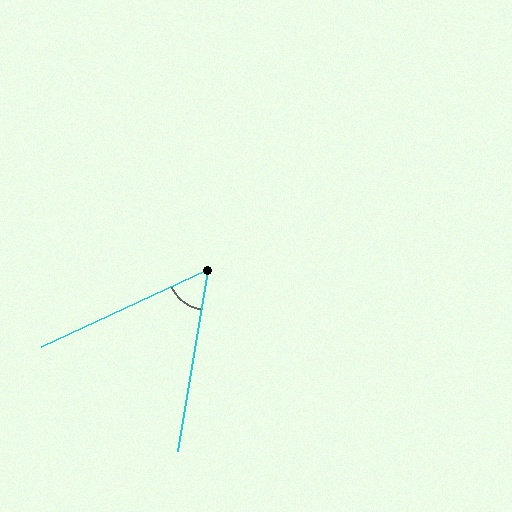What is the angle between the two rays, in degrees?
Approximately 56 degrees.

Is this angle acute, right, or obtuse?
It is acute.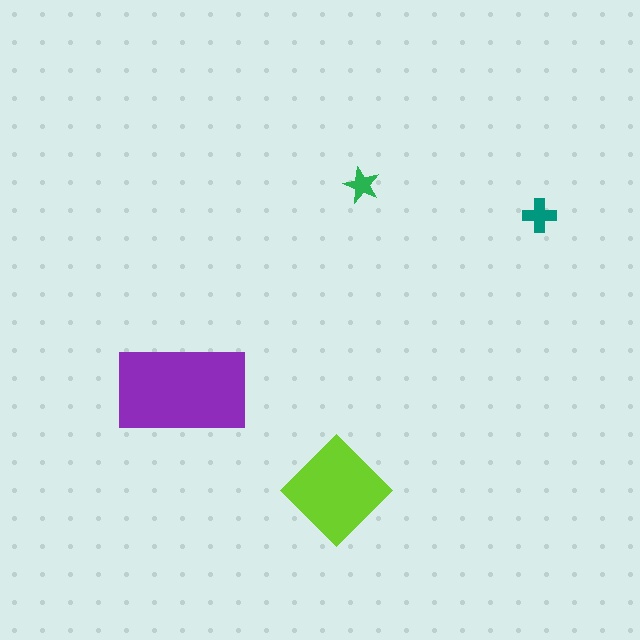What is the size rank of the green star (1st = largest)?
4th.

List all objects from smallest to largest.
The green star, the teal cross, the lime diamond, the purple rectangle.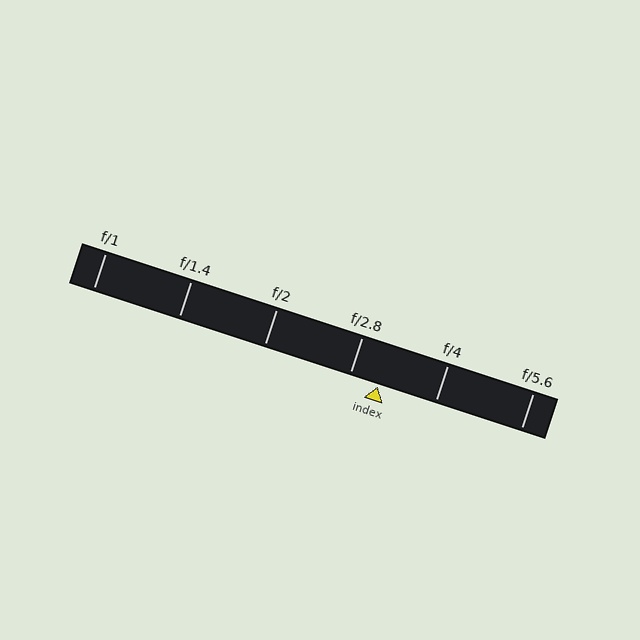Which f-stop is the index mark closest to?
The index mark is closest to f/2.8.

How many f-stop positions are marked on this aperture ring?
There are 6 f-stop positions marked.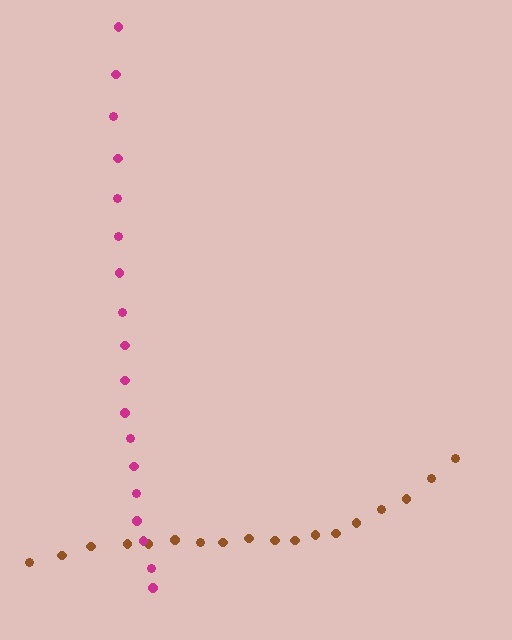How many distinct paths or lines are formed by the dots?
There are 2 distinct paths.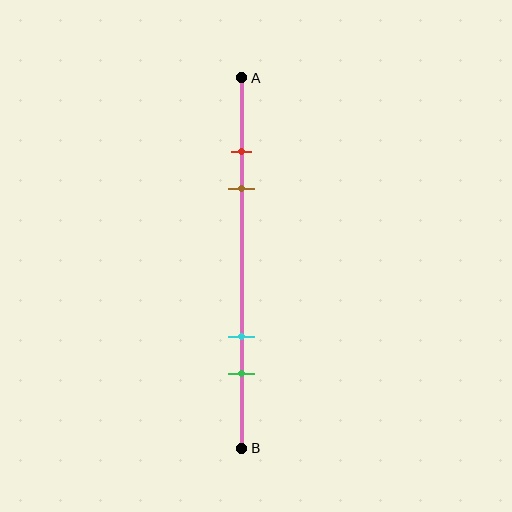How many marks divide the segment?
There are 4 marks dividing the segment.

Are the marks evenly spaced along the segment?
No, the marks are not evenly spaced.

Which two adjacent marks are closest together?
The red and brown marks are the closest adjacent pair.